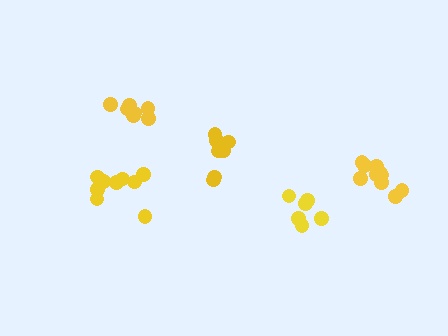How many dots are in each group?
Group 1: 9 dots, Group 2: 6 dots, Group 3: 7 dots, Group 4: 11 dots, Group 5: 7 dots (40 total).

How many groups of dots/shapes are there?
There are 5 groups.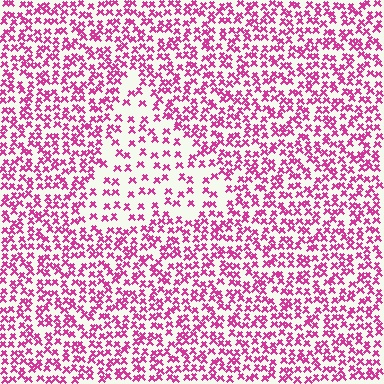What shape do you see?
I see a triangle.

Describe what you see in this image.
The image contains small magenta elements arranged at two different densities. A triangle-shaped region is visible where the elements are less densely packed than the surrounding area.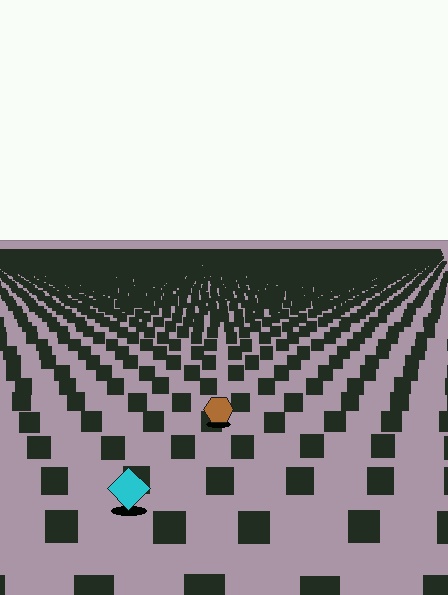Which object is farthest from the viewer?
The brown hexagon is farthest from the viewer. It appears smaller and the ground texture around it is denser.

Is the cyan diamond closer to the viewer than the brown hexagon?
Yes. The cyan diamond is closer — you can tell from the texture gradient: the ground texture is coarser near it.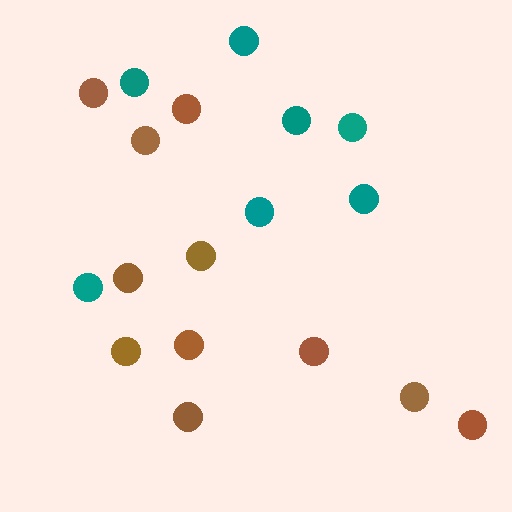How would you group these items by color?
There are 2 groups: one group of teal circles (7) and one group of brown circles (11).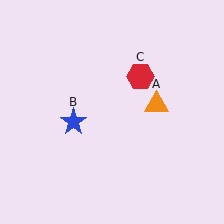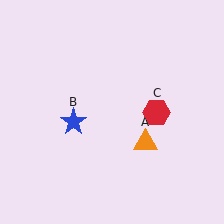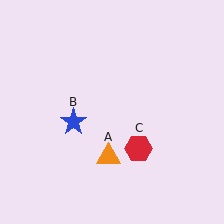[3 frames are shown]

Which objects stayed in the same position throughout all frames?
Blue star (object B) remained stationary.